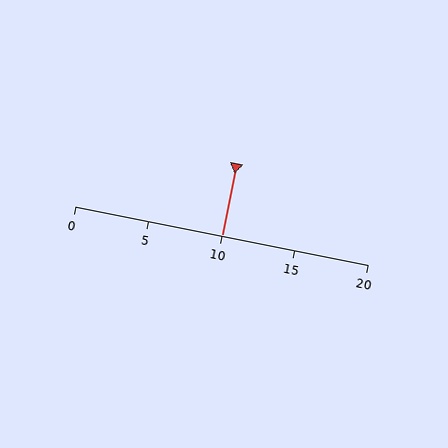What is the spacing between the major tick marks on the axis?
The major ticks are spaced 5 apart.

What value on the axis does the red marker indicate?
The marker indicates approximately 10.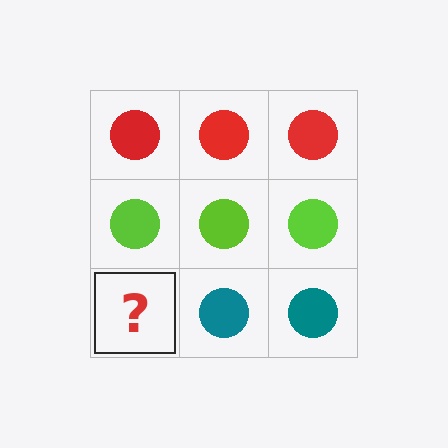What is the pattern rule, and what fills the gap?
The rule is that each row has a consistent color. The gap should be filled with a teal circle.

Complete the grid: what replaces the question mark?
The question mark should be replaced with a teal circle.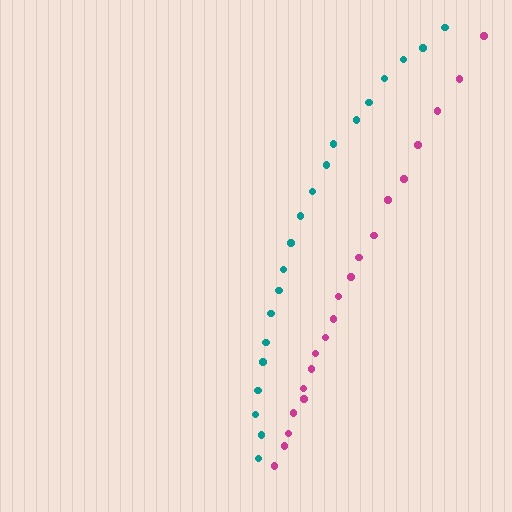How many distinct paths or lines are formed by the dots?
There are 2 distinct paths.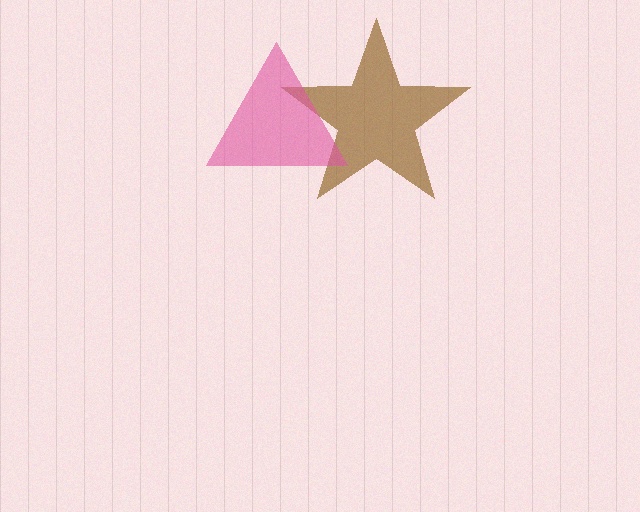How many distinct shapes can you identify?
There are 2 distinct shapes: a brown star, a pink triangle.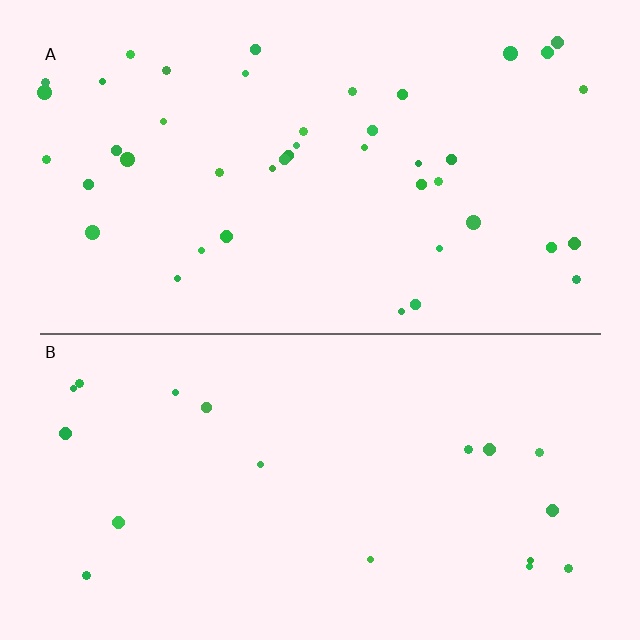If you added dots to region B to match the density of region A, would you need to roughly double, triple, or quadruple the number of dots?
Approximately double.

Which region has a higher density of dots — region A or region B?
A (the top).